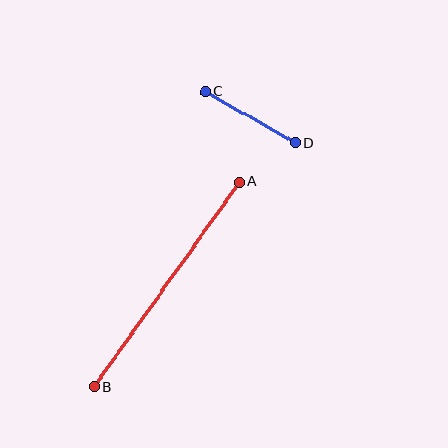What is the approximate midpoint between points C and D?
The midpoint is at approximately (250, 117) pixels.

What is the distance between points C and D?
The distance is approximately 103 pixels.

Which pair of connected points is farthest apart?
Points A and B are farthest apart.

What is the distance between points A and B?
The distance is approximately 252 pixels.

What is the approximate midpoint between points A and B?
The midpoint is at approximately (167, 284) pixels.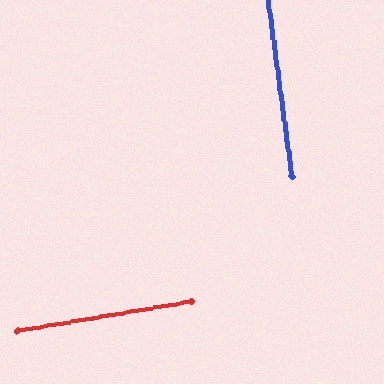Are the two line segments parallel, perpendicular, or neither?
Perpendicular — they meet at approximately 88°.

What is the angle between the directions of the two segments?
Approximately 88 degrees.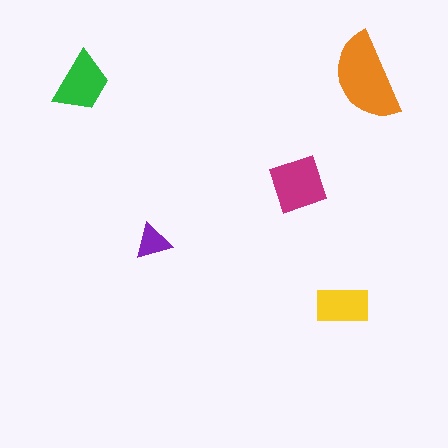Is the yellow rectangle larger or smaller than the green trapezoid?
Smaller.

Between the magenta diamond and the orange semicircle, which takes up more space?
The orange semicircle.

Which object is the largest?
The orange semicircle.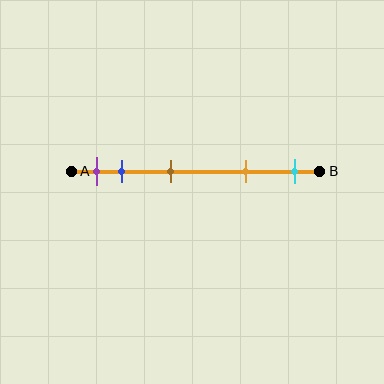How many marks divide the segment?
There are 5 marks dividing the segment.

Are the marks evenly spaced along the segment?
No, the marks are not evenly spaced.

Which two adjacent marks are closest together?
The purple and blue marks are the closest adjacent pair.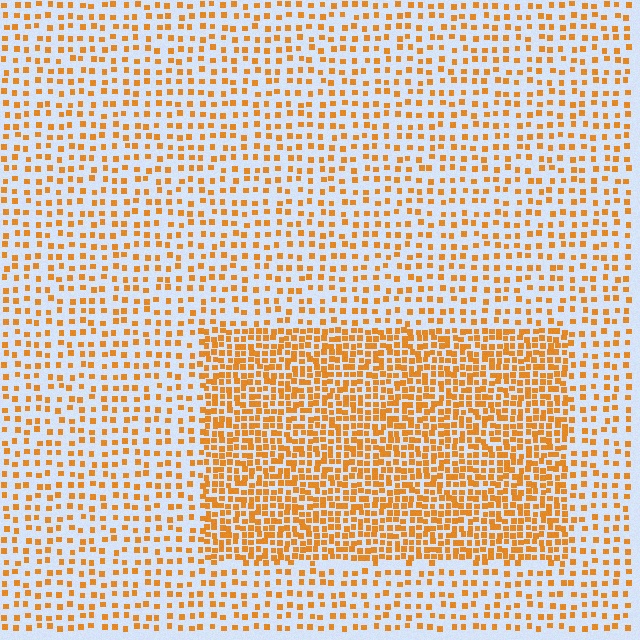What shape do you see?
I see a rectangle.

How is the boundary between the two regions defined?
The boundary is defined by a change in element density (approximately 2.2x ratio). All elements are the same color, size, and shape.